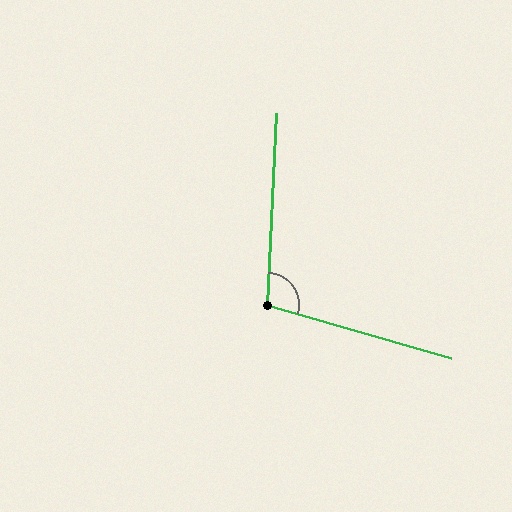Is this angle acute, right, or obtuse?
It is obtuse.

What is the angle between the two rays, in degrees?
Approximately 103 degrees.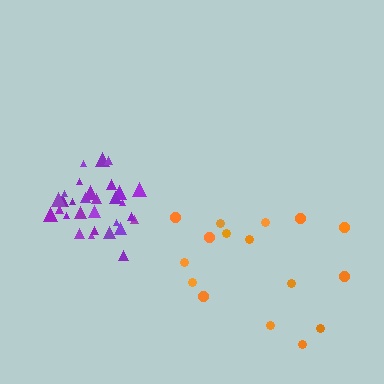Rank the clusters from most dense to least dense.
purple, orange.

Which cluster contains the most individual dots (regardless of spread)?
Purple (32).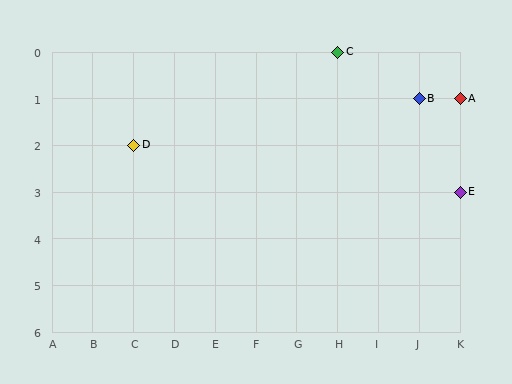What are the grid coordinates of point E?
Point E is at grid coordinates (K, 3).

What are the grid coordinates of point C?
Point C is at grid coordinates (H, 0).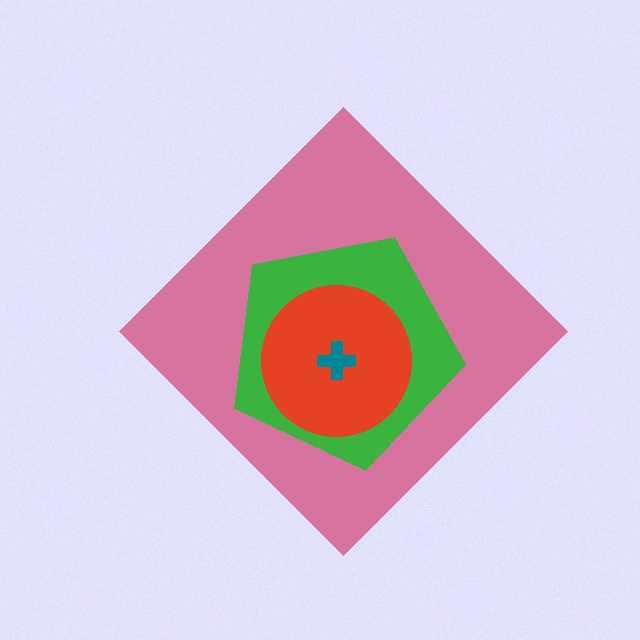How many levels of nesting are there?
4.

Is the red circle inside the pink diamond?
Yes.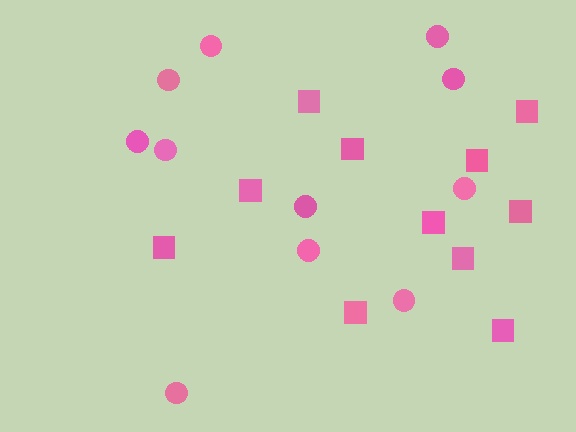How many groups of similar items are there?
There are 2 groups: one group of circles (11) and one group of squares (11).